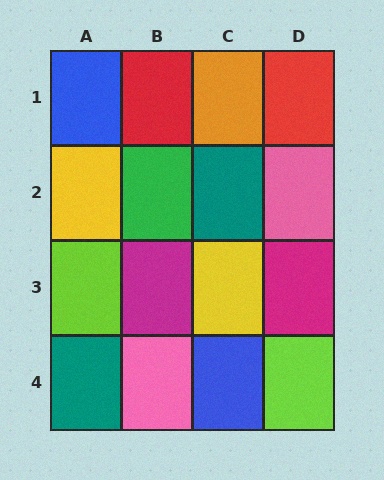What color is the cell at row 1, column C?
Orange.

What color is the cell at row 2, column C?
Teal.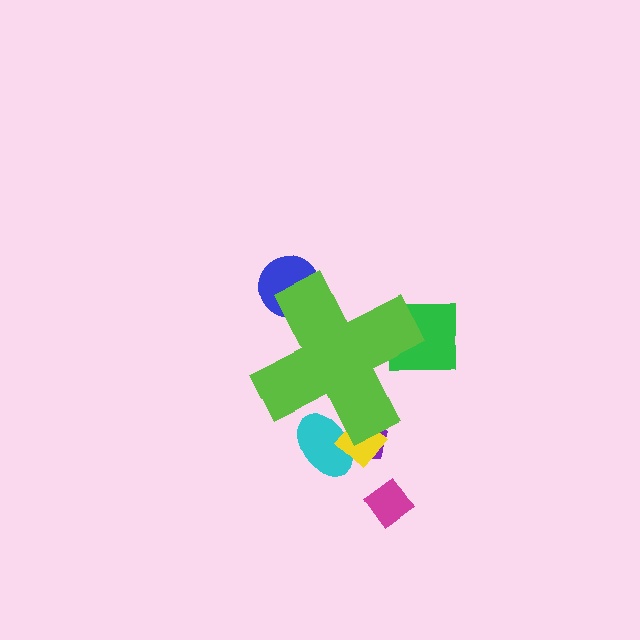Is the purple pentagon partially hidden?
Yes, the purple pentagon is partially hidden behind the lime cross.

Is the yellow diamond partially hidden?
Yes, the yellow diamond is partially hidden behind the lime cross.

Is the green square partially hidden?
Yes, the green square is partially hidden behind the lime cross.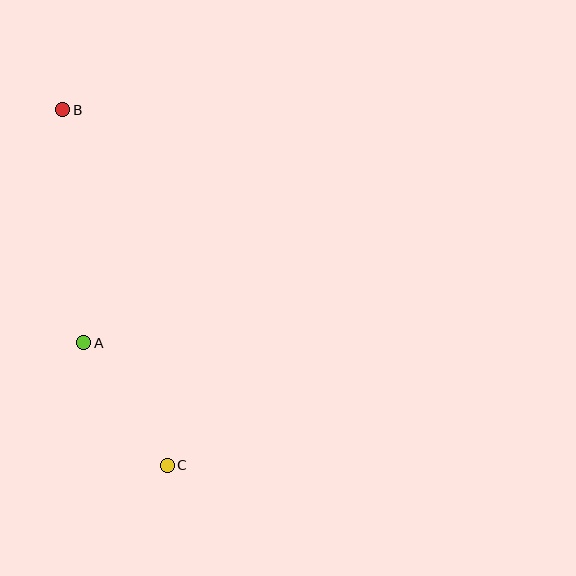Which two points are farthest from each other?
Points B and C are farthest from each other.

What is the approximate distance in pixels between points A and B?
The distance between A and B is approximately 234 pixels.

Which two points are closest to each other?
Points A and C are closest to each other.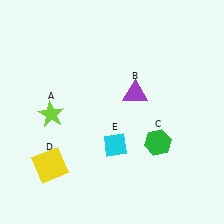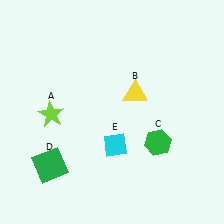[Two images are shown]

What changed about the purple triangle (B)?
In Image 1, B is purple. In Image 2, it changed to yellow.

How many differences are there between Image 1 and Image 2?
There are 2 differences between the two images.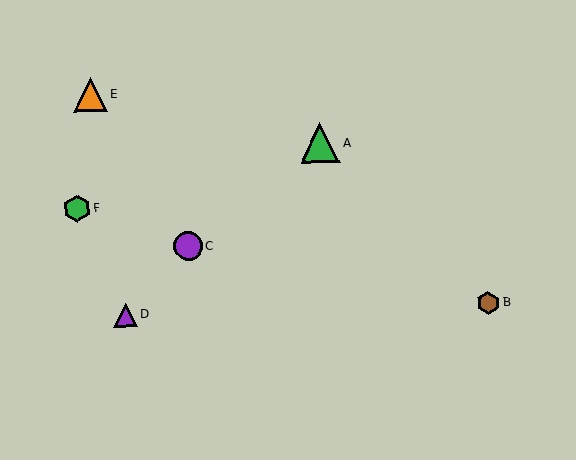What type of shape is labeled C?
Shape C is a purple circle.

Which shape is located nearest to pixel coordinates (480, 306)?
The brown hexagon (labeled B) at (488, 303) is nearest to that location.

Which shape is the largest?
The green triangle (labeled A) is the largest.